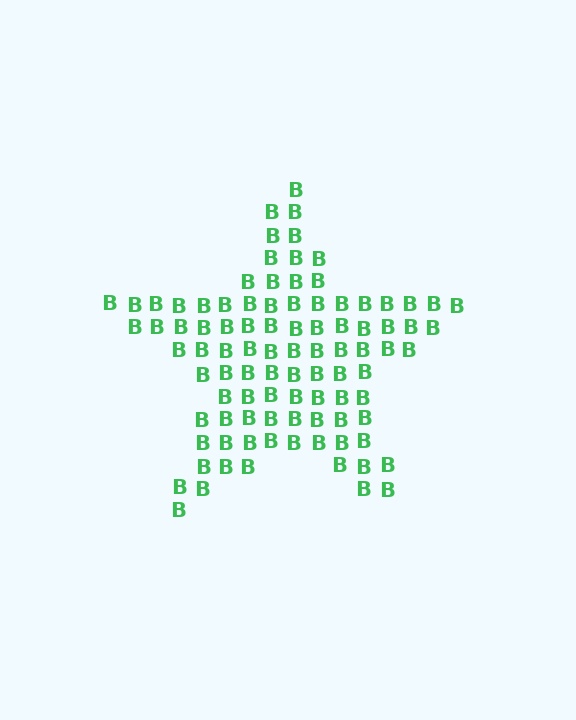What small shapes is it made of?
It is made of small letter B's.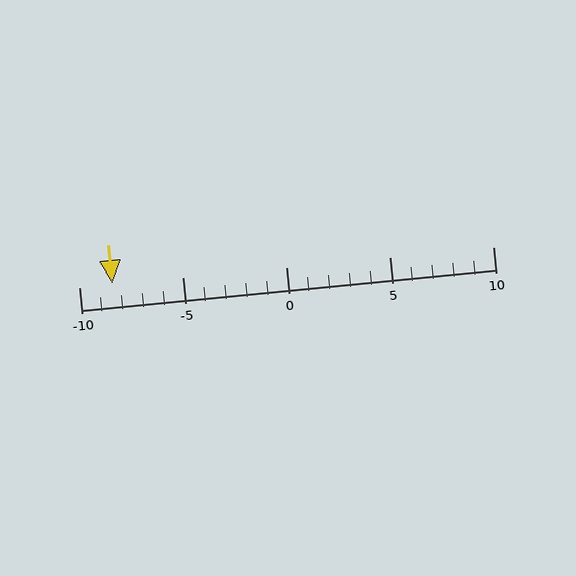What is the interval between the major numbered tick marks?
The major tick marks are spaced 5 units apart.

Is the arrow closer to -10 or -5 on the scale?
The arrow is closer to -10.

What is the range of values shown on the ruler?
The ruler shows values from -10 to 10.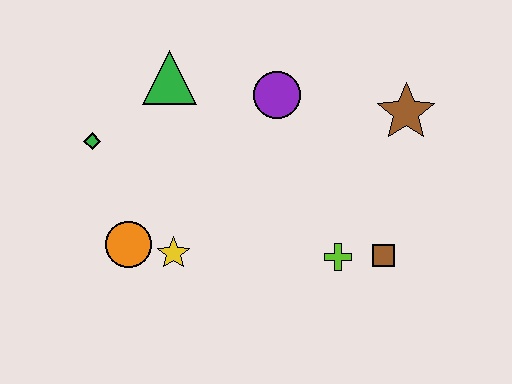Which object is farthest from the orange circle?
The brown star is farthest from the orange circle.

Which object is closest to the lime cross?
The brown square is closest to the lime cross.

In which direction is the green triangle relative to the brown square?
The green triangle is to the left of the brown square.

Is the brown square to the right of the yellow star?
Yes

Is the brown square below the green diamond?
Yes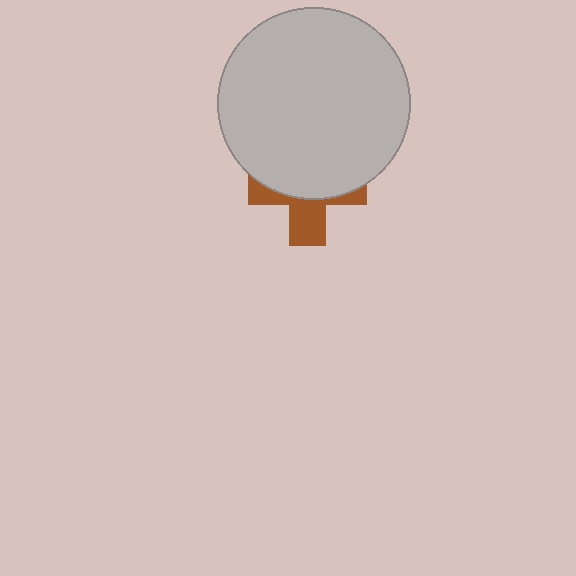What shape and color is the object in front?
The object in front is a light gray circle.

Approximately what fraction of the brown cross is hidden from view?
Roughly 61% of the brown cross is hidden behind the light gray circle.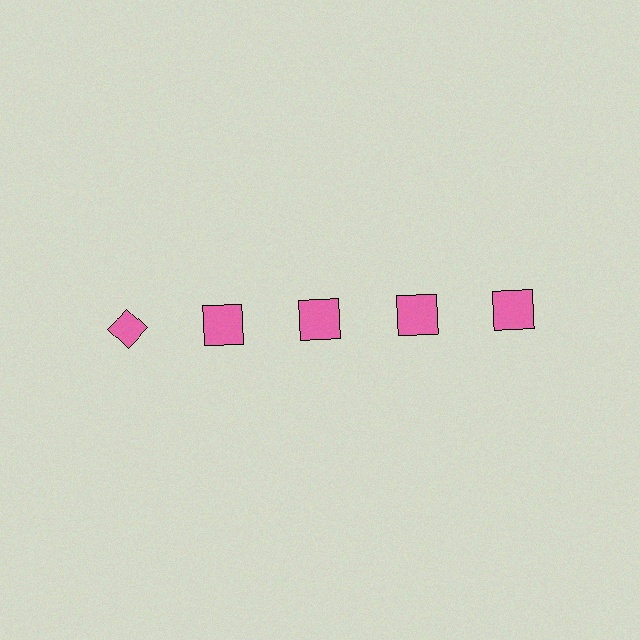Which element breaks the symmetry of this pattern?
The pink diamond in the top row, leftmost column breaks the symmetry. All other shapes are pink squares.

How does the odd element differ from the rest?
It has a different shape: diamond instead of square.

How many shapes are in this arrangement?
There are 5 shapes arranged in a grid pattern.